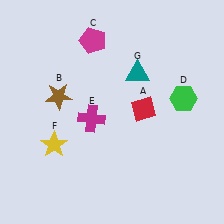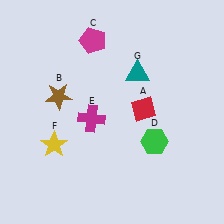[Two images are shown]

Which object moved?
The green hexagon (D) moved down.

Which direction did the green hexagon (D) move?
The green hexagon (D) moved down.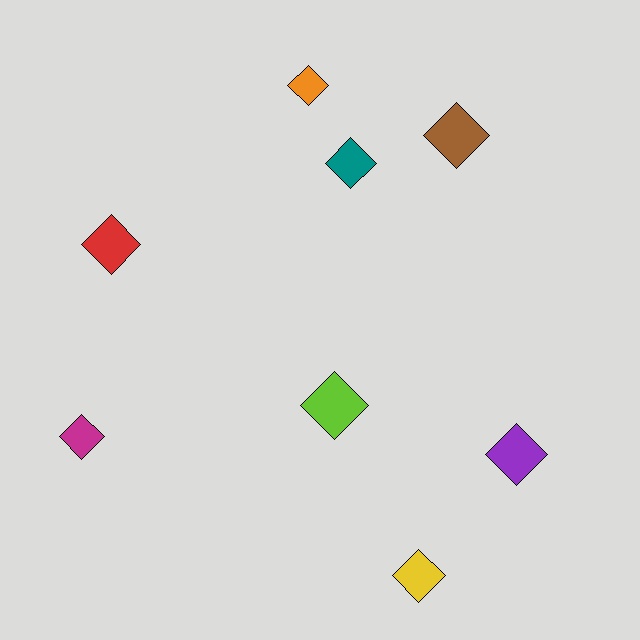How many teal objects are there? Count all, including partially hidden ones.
There is 1 teal object.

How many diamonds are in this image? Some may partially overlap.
There are 8 diamonds.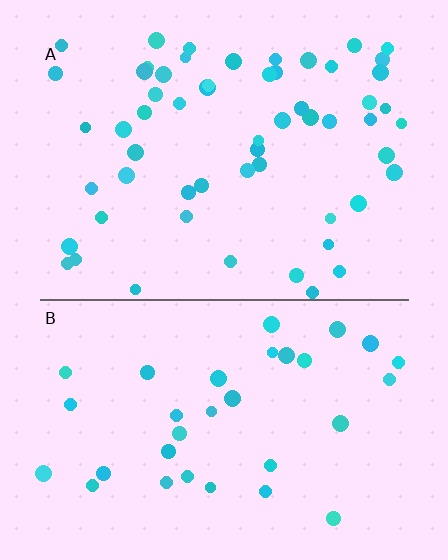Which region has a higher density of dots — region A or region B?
A (the top).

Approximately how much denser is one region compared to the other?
Approximately 1.8× — region A over region B.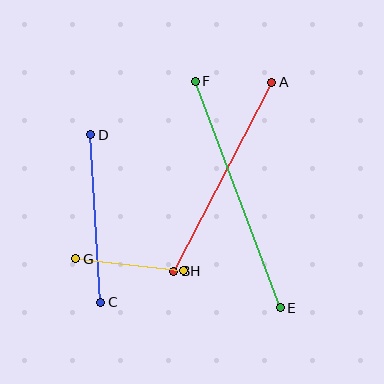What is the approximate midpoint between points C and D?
The midpoint is at approximately (96, 218) pixels.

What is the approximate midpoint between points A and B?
The midpoint is at approximately (223, 177) pixels.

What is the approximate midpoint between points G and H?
The midpoint is at approximately (130, 265) pixels.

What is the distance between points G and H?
The distance is approximately 108 pixels.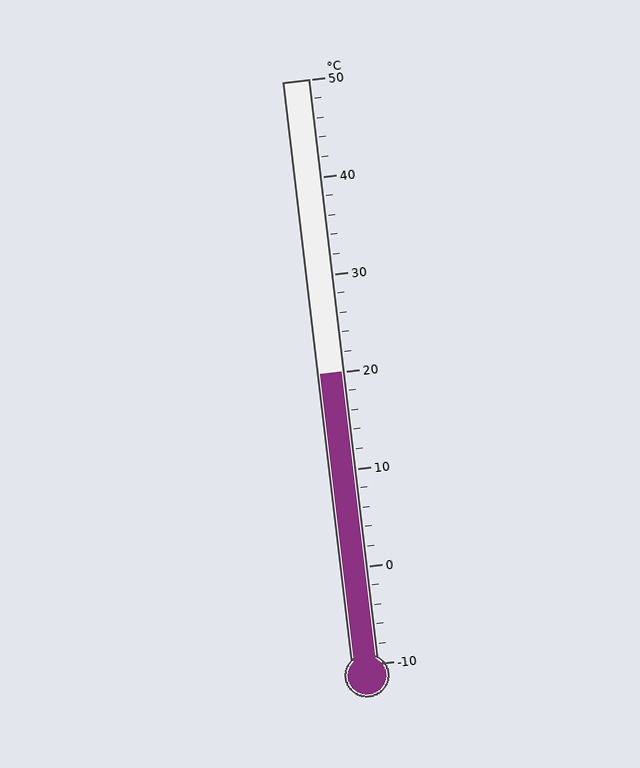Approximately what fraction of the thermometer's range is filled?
The thermometer is filled to approximately 50% of its range.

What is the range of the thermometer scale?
The thermometer scale ranges from -10°C to 50°C.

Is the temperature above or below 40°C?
The temperature is below 40°C.